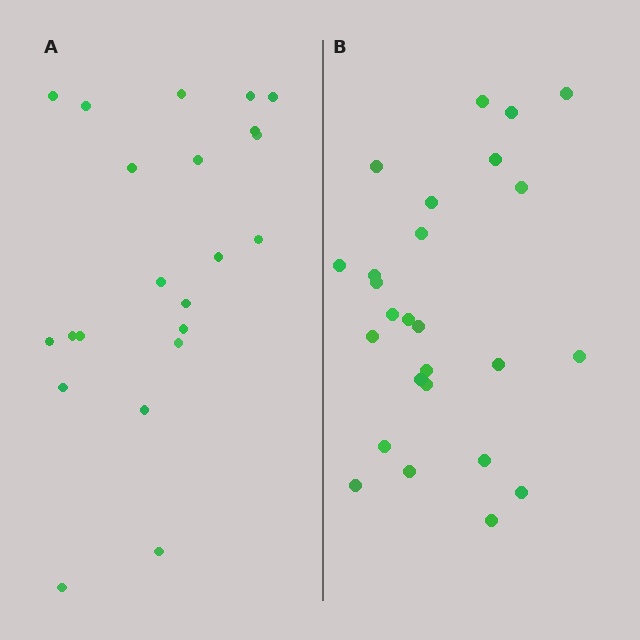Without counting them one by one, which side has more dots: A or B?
Region B (the right region) has more dots.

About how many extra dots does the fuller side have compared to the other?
Region B has about 4 more dots than region A.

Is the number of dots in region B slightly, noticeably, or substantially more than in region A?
Region B has only slightly more — the two regions are fairly close. The ratio is roughly 1.2 to 1.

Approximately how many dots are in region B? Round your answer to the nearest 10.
About 30 dots. (The exact count is 26, which rounds to 30.)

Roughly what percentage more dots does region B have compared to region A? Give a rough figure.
About 20% more.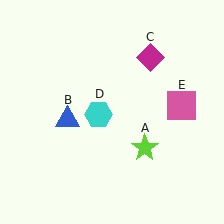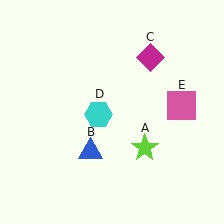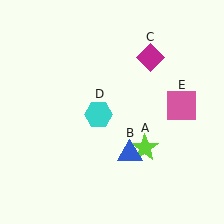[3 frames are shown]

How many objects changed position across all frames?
1 object changed position: blue triangle (object B).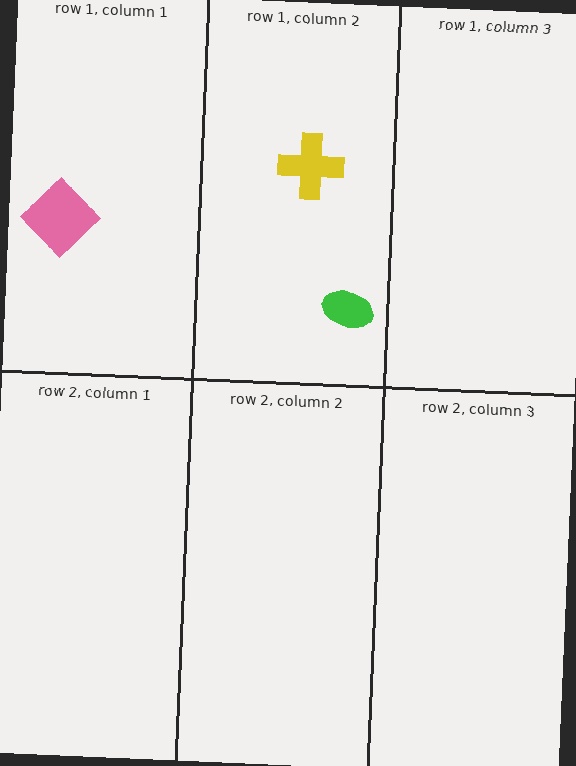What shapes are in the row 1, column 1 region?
The pink diamond.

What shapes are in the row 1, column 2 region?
The green ellipse, the yellow cross.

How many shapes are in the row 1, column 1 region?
1.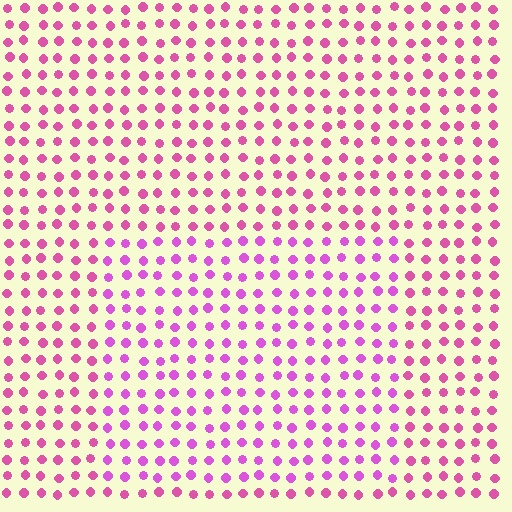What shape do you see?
I see a rectangle.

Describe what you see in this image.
The image is filled with small pink elements in a uniform arrangement. A rectangle-shaped region is visible where the elements are tinted to a slightly different hue, forming a subtle color boundary.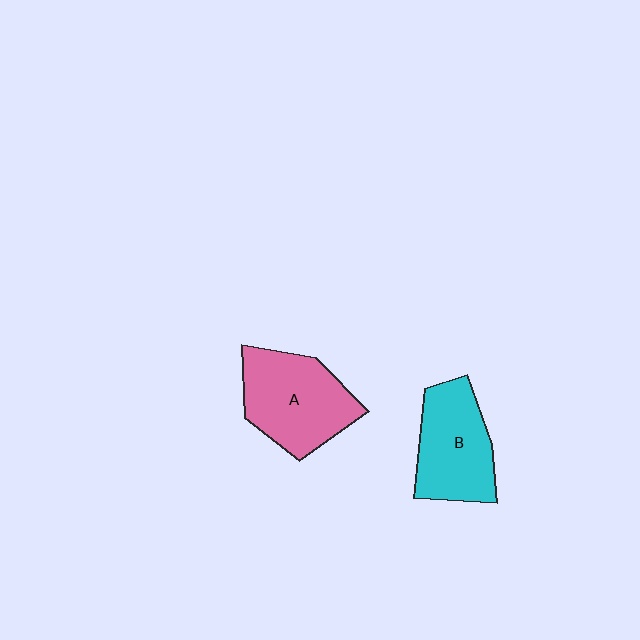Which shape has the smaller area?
Shape B (cyan).